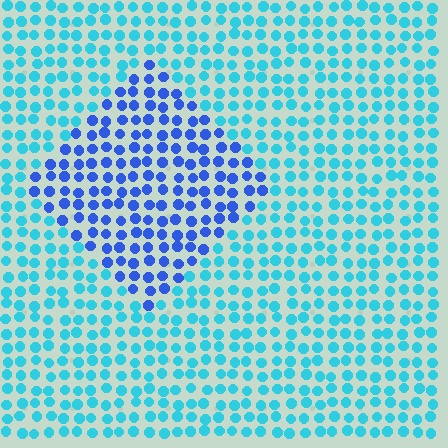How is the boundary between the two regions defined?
The boundary is defined purely by a slight shift in hue (about 39 degrees). Spacing, size, and orientation are identical on both sides.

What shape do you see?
I see a diamond.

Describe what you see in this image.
The image is filled with small cyan elements in a uniform arrangement. A diamond-shaped region is visible where the elements are tinted to a slightly different hue, forming a subtle color boundary.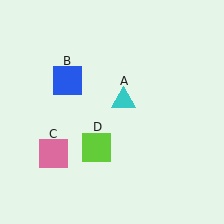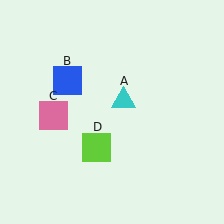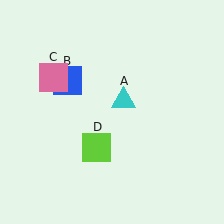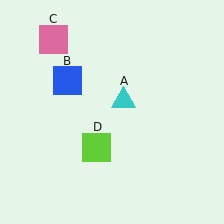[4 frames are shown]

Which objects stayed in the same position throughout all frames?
Cyan triangle (object A) and blue square (object B) and lime square (object D) remained stationary.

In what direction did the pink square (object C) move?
The pink square (object C) moved up.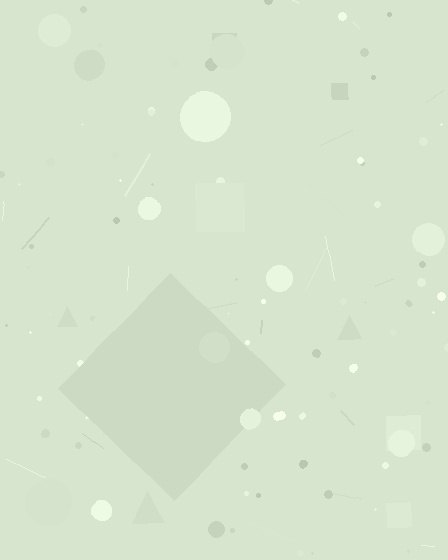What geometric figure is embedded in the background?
A diamond is embedded in the background.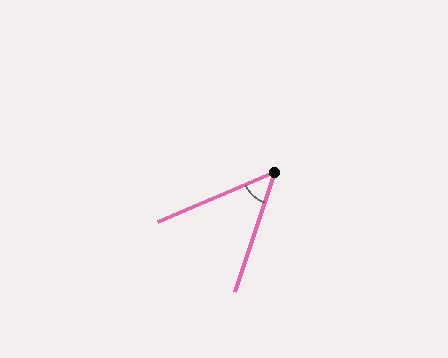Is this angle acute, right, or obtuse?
It is acute.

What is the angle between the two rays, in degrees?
Approximately 48 degrees.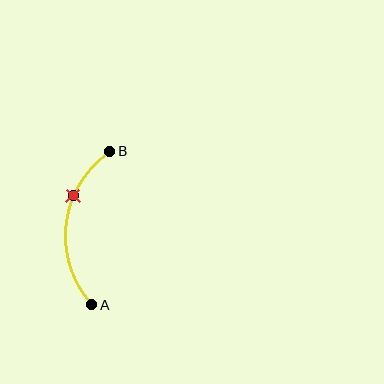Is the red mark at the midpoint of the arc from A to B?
No. The red mark lies on the arc but is closer to endpoint B. The arc midpoint would be at the point on the curve equidistant along the arc from both A and B.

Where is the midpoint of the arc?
The arc midpoint is the point on the curve farthest from the straight line joining A and B. It sits to the left of that line.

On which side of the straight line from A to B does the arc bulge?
The arc bulges to the left of the straight line connecting A and B.